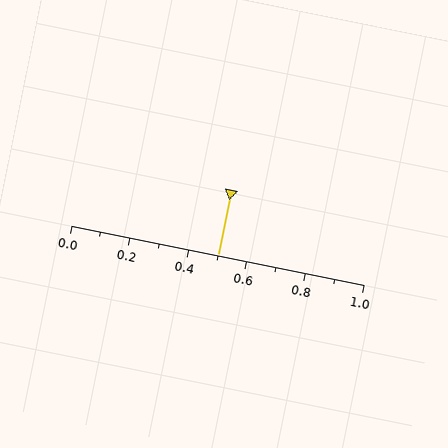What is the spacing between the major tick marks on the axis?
The major ticks are spaced 0.2 apart.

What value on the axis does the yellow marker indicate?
The marker indicates approximately 0.5.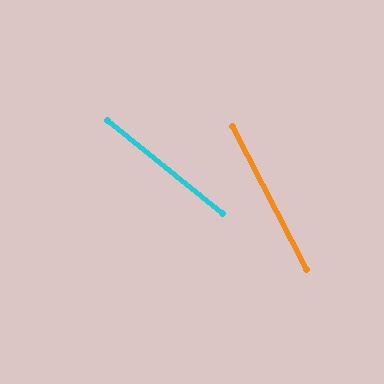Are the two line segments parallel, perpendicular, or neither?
Neither parallel nor perpendicular — they differ by about 24°.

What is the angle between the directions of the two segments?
Approximately 24 degrees.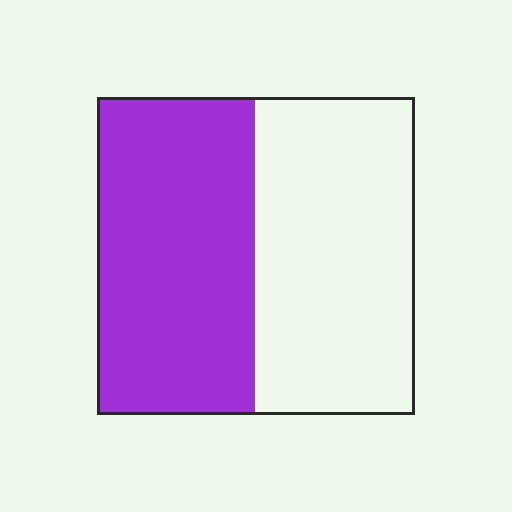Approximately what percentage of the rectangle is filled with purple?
Approximately 50%.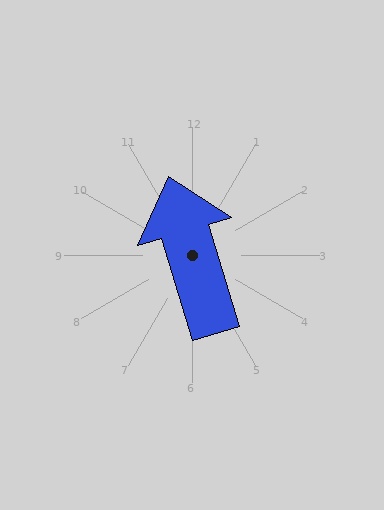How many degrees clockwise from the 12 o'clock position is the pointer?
Approximately 343 degrees.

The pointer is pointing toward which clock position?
Roughly 11 o'clock.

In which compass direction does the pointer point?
North.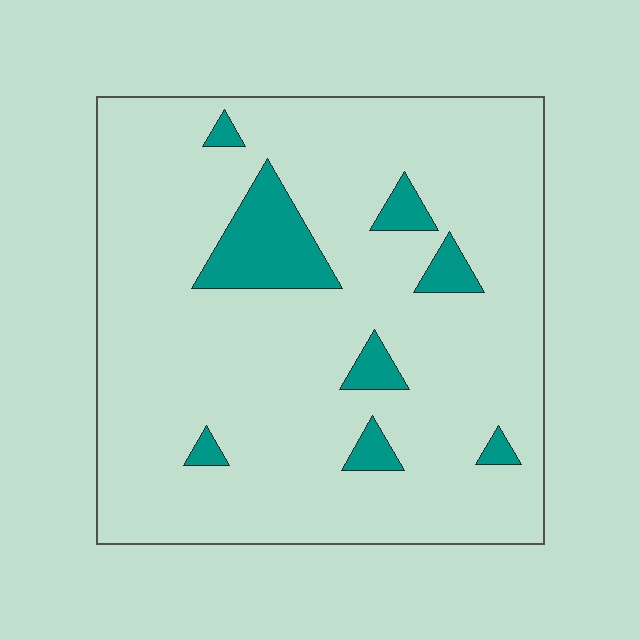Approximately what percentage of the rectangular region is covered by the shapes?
Approximately 10%.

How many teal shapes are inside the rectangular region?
8.